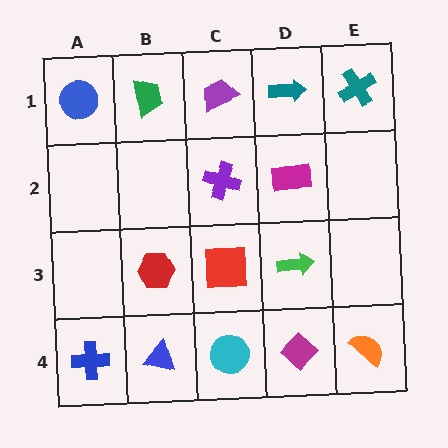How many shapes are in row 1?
5 shapes.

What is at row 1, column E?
A teal cross.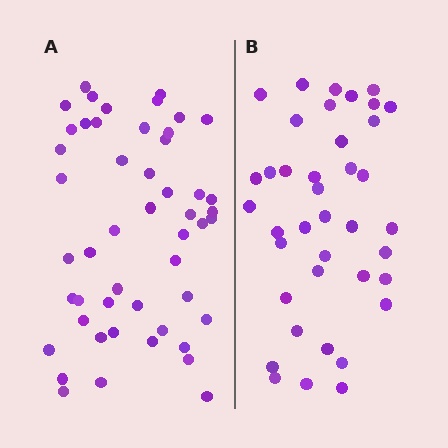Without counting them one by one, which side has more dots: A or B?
Region A (the left region) has more dots.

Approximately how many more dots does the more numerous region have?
Region A has roughly 12 or so more dots than region B.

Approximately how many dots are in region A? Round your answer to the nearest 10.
About 50 dots.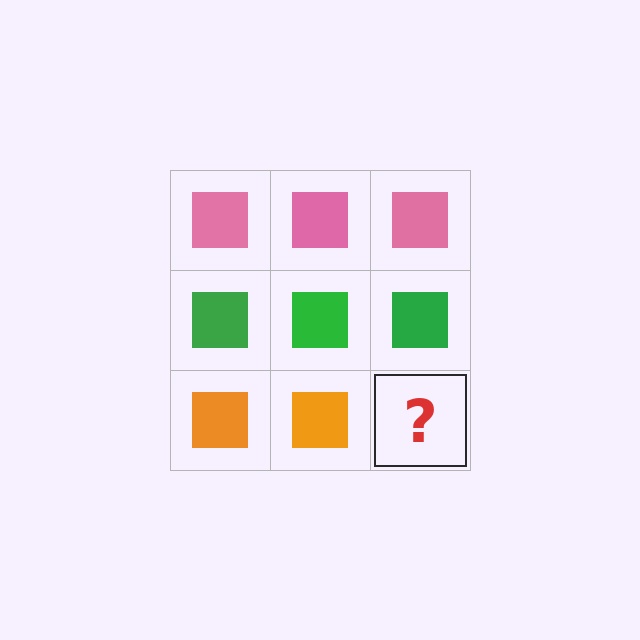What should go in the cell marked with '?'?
The missing cell should contain an orange square.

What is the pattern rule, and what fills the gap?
The rule is that each row has a consistent color. The gap should be filled with an orange square.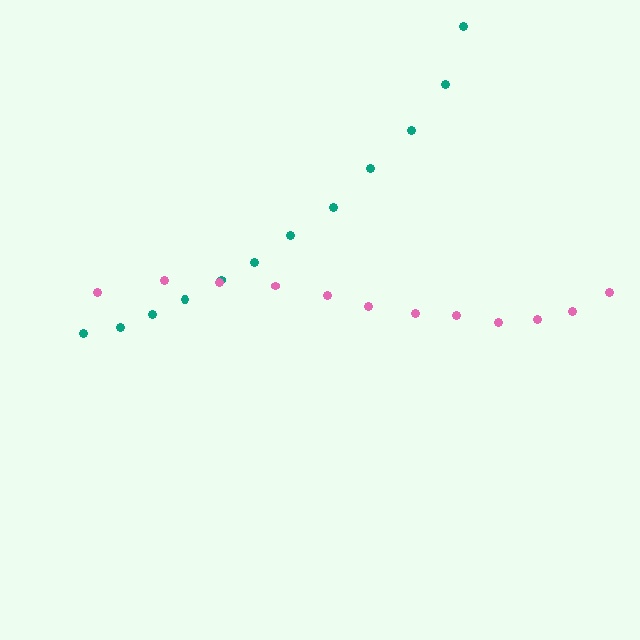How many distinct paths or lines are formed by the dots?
There are 2 distinct paths.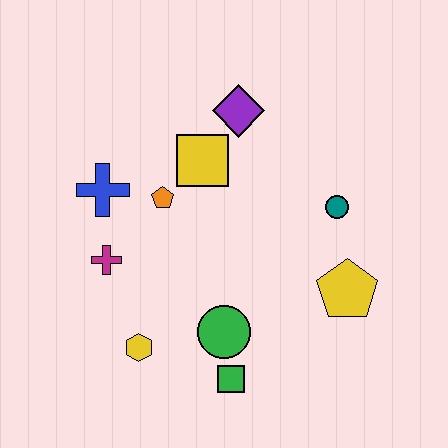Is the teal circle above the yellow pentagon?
Yes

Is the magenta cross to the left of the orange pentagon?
Yes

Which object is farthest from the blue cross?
The yellow pentagon is farthest from the blue cross.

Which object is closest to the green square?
The green circle is closest to the green square.